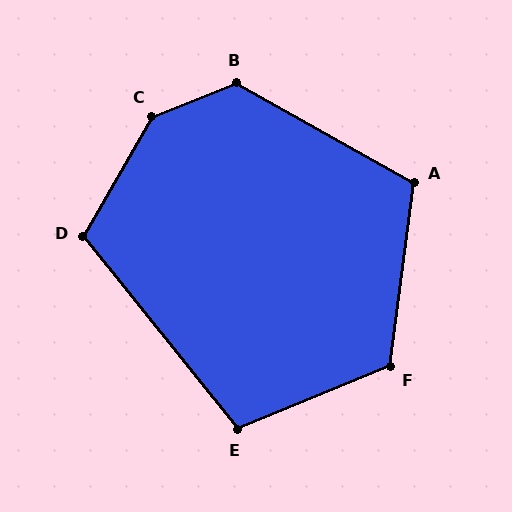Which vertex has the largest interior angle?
C, at approximately 142 degrees.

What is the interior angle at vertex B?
Approximately 129 degrees (obtuse).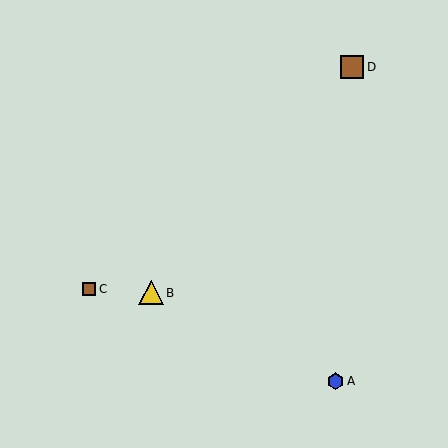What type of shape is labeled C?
Shape C is a brown square.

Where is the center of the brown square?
The center of the brown square is at (89, 289).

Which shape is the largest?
The yellow triangle (labeled B) is the largest.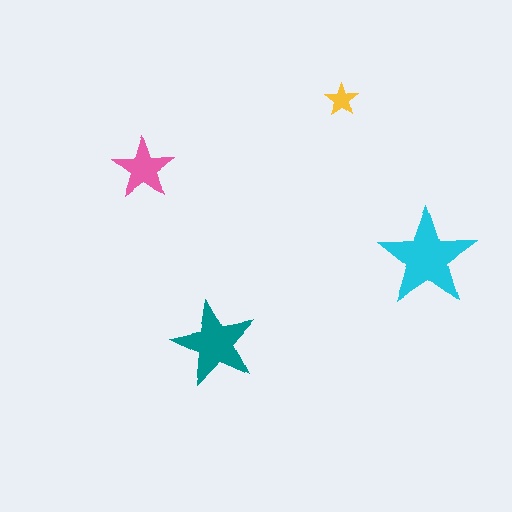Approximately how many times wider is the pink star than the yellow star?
About 2 times wider.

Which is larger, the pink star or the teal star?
The teal one.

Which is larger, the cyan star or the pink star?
The cyan one.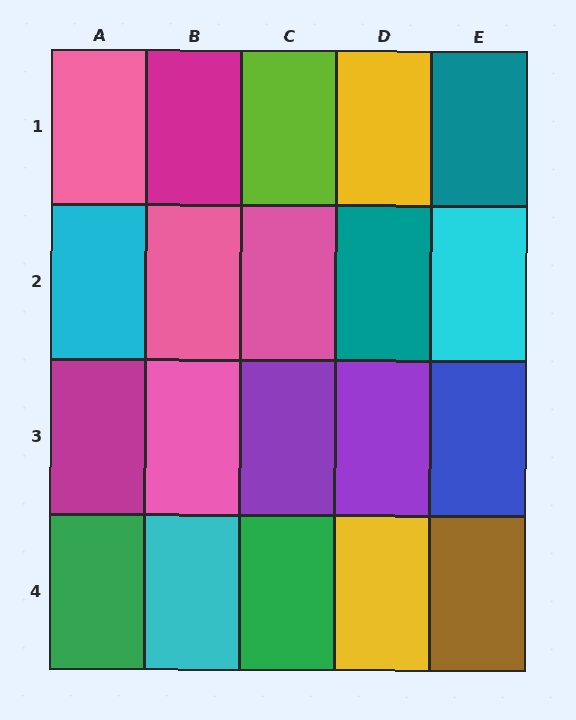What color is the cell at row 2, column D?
Teal.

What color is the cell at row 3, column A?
Magenta.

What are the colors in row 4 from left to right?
Green, cyan, green, yellow, brown.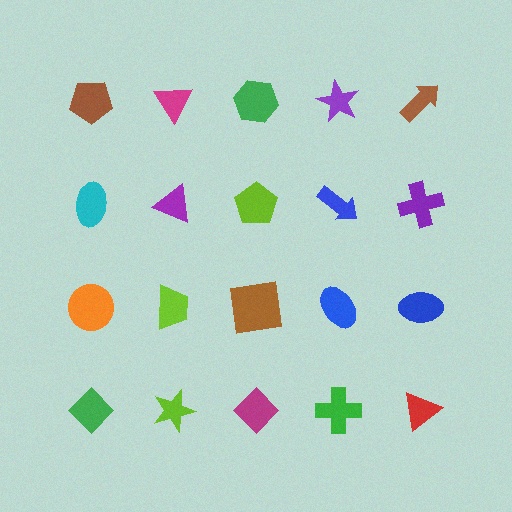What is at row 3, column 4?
A blue ellipse.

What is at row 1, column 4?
A purple star.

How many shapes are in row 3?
5 shapes.